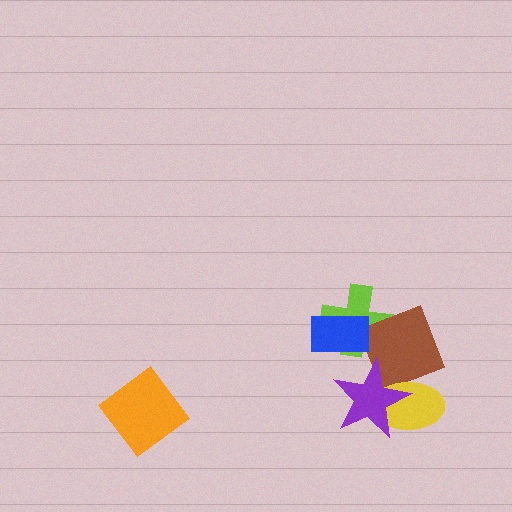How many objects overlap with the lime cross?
2 objects overlap with the lime cross.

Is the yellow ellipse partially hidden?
Yes, it is partially covered by another shape.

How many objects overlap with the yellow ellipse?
2 objects overlap with the yellow ellipse.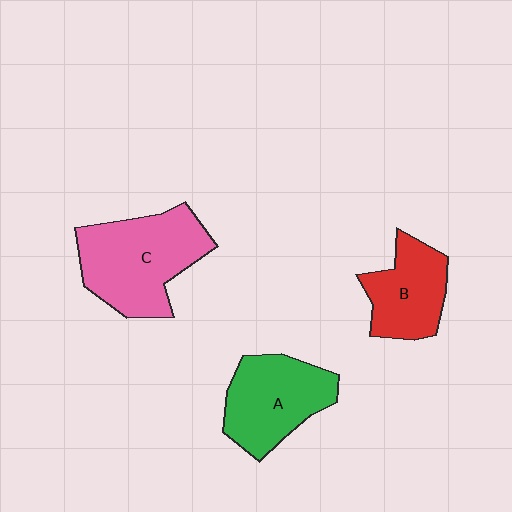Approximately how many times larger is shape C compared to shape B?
Approximately 1.6 times.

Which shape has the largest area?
Shape C (pink).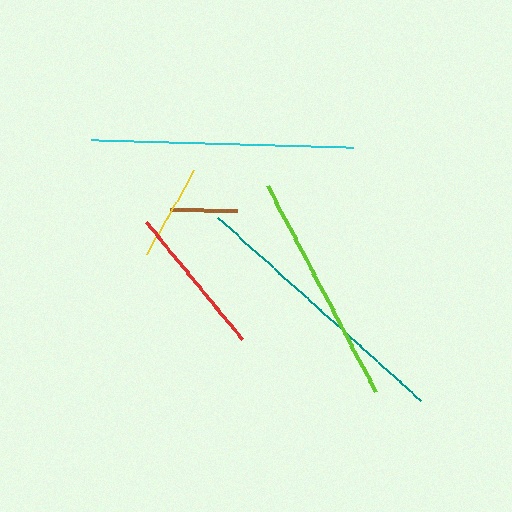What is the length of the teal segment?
The teal segment is approximately 273 pixels long.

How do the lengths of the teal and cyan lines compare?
The teal and cyan lines are approximately the same length.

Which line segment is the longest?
The teal line is the longest at approximately 273 pixels.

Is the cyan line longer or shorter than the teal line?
The teal line is longer than the cyan line.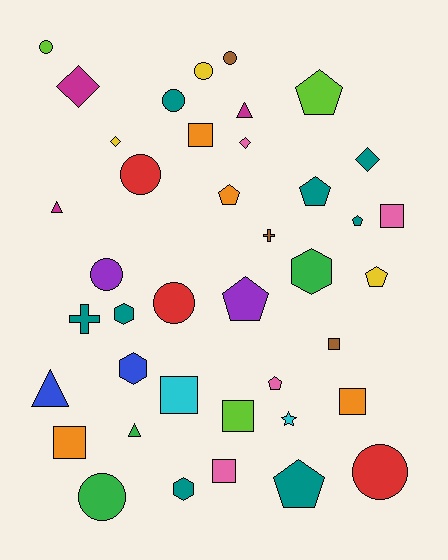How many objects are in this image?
There are 40 objects.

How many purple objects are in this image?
There are 2 purple objects.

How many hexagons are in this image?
There are 4 hexagons.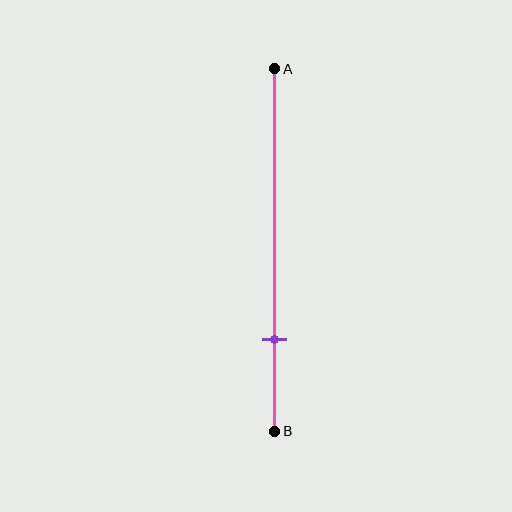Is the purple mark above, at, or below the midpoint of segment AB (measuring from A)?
The purple mark is below the midpoint of segment AB.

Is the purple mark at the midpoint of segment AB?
No, the mark is at about 75% from A, not at the 50% midpoint.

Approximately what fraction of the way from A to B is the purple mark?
The purple mark is approximately 75% of the way from A to B.